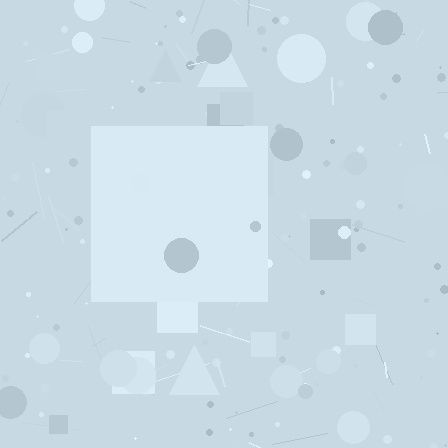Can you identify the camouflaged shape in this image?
The camouflaged shape is a square.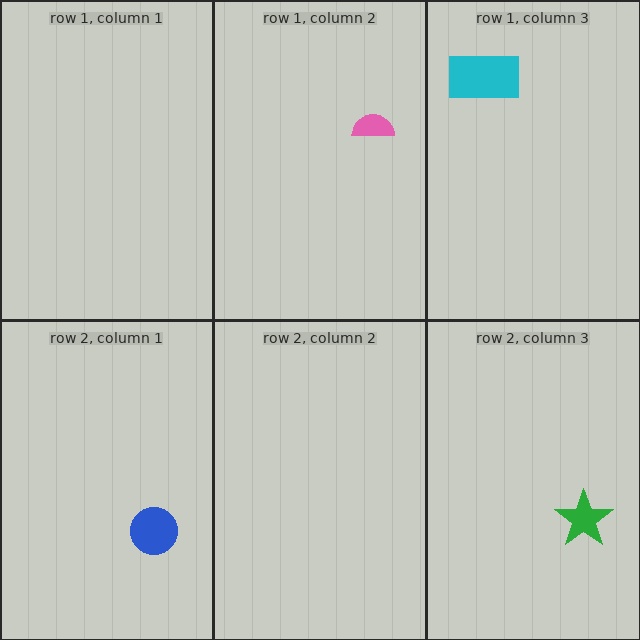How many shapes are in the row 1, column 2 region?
1.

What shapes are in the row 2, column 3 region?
The green star.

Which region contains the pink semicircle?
The row 1, column 2 region.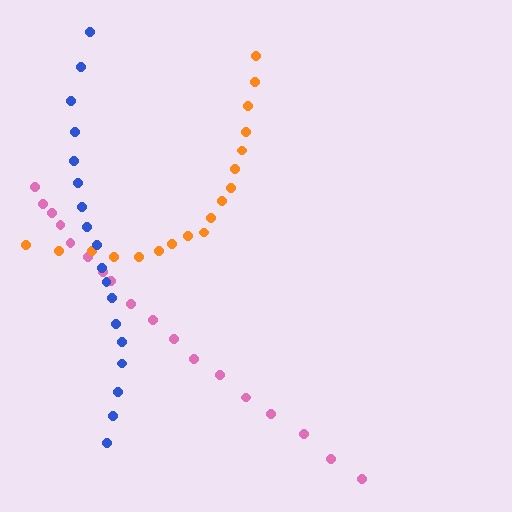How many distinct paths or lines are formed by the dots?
There are 3 distinct paths.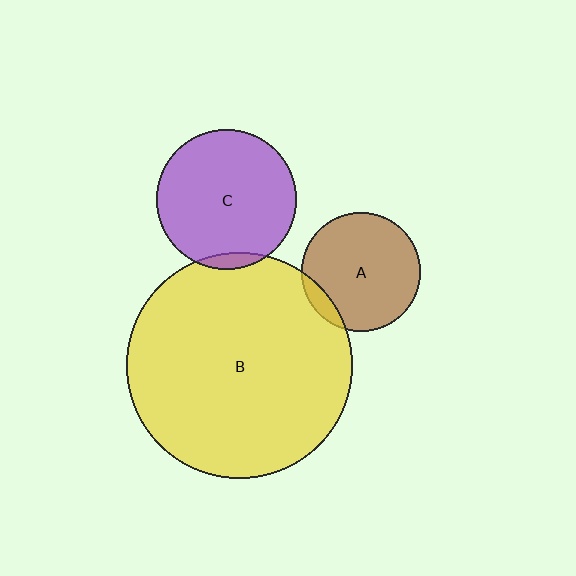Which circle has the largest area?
Circle B (yellow).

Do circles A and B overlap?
Yes.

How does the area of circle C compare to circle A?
Approximately 1.4 times.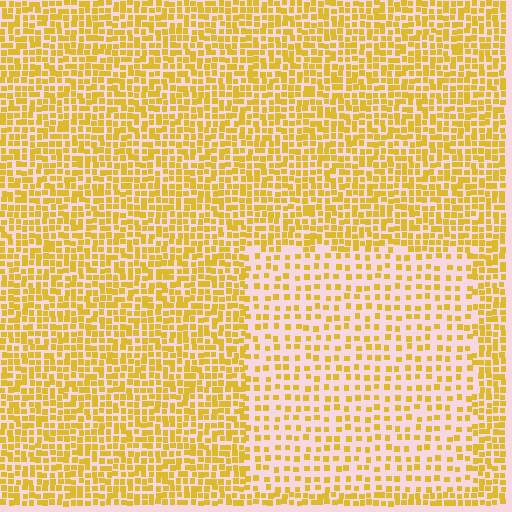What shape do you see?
I see a rectangle.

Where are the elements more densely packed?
The elements are more densely packed outside the rectangle boundary.